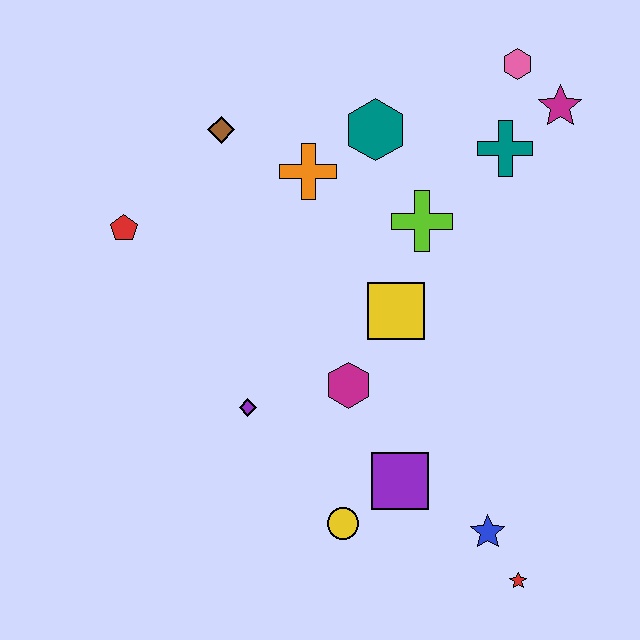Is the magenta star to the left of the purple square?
No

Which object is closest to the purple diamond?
The magenta hexagon is closest to the purple diamond.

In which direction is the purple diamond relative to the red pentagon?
The purple diamond is below the red pentagon.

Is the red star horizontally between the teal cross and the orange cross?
No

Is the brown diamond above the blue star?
Yes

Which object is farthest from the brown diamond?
The red star is farthest from the brown diamond.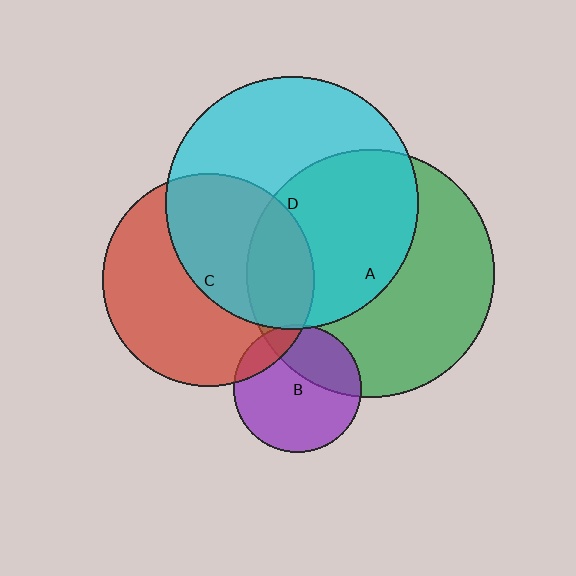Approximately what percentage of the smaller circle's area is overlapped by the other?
Approximately 5%.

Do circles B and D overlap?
Yes.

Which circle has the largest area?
Circle D (cyan).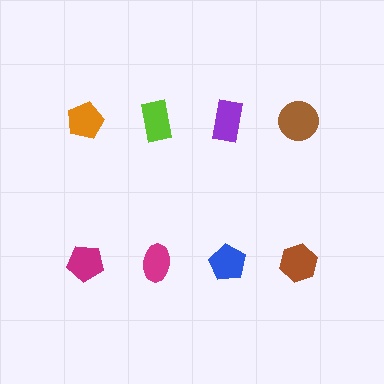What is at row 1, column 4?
A brown circle.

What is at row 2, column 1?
A magenta pentagon.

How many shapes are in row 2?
4 shapes.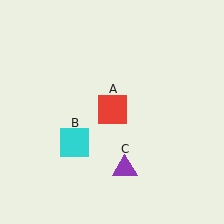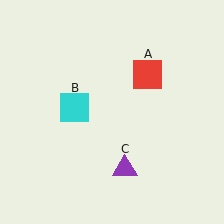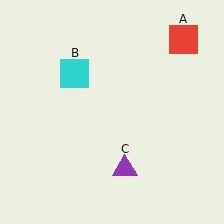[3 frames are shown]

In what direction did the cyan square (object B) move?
The cyan square (object B) moved up.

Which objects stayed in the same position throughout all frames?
Purple triangle (object C) remained stationary.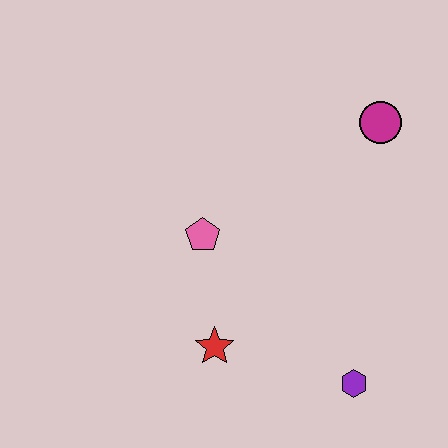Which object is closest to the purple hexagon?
The red star is closest to the purple hexagon.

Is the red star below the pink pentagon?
Yes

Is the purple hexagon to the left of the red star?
No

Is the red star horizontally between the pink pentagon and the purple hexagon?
Yes